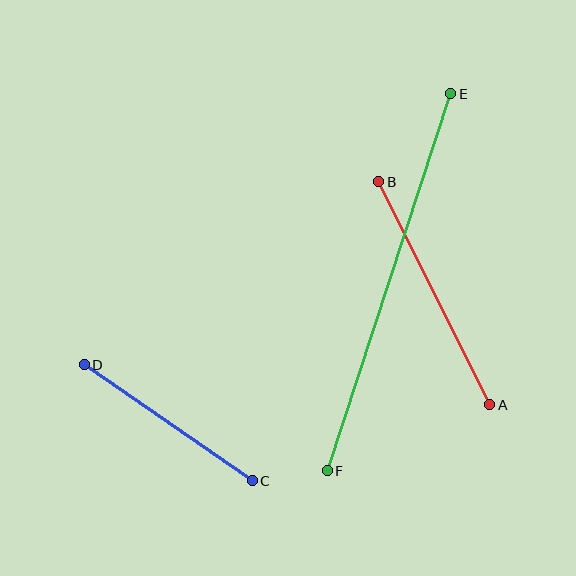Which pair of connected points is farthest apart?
Points E and F are farthest apart.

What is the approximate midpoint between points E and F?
The midpoint is at approximately (389, 282) pixels.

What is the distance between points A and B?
The distance is approximately 249 pixels.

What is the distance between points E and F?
The distance is approximately 397 pixels.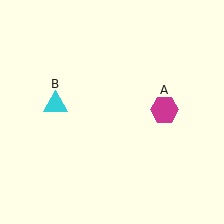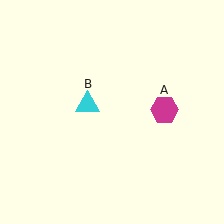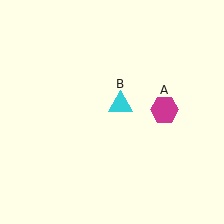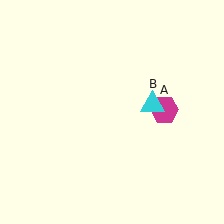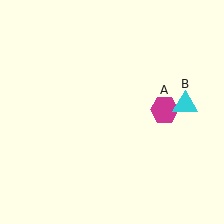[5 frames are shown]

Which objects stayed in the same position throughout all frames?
Magenta hexagon (object A) remained stationary.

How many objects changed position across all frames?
1 object changed position: cyan triangle (object B).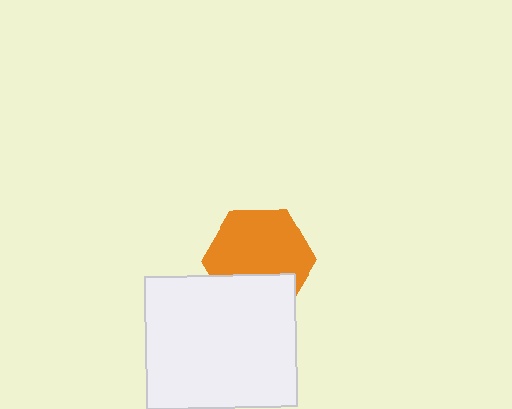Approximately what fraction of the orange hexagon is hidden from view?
Roughly 31% of the orange hexagon is hidden behind the white rectangle.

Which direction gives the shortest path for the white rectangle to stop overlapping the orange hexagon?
Moving down gives the shortest separation.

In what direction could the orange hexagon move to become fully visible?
The orange hexagon could move up. That would shift it out from behind the white rectangle entirely.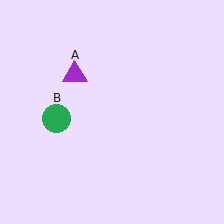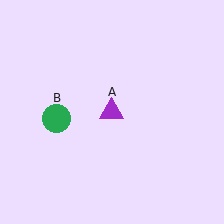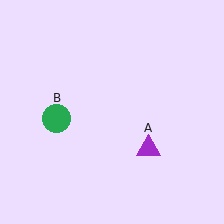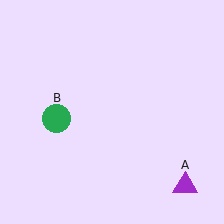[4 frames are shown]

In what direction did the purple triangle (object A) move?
The purple triangle (object A) moved down and to the right.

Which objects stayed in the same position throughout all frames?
Green circle (object B) remained stationary.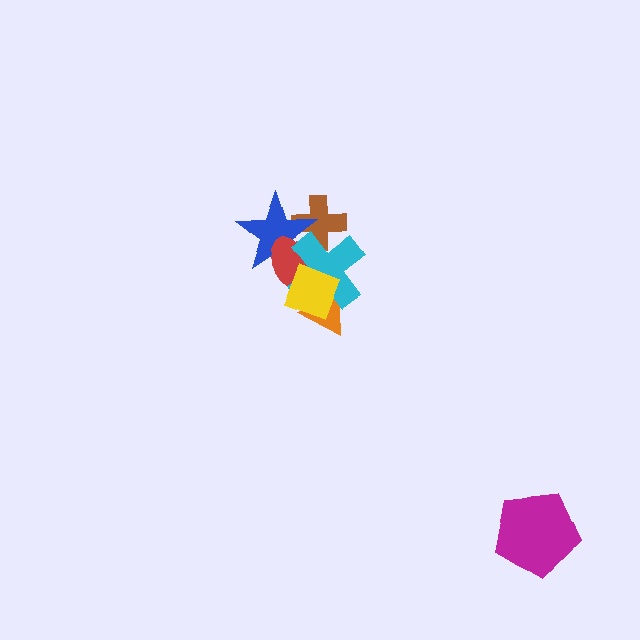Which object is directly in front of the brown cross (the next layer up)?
The blue star is directly in front of the brown cross.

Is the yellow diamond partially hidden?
No, no other shape covers it.